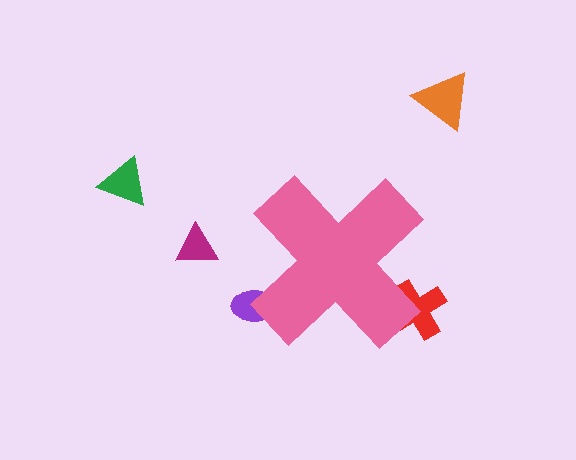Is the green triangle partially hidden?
No, the green triangle is fully visible.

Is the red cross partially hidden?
Yes, the red cross is partially hidden behind the pink cross.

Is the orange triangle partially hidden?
No, the orange triangle is fully visible.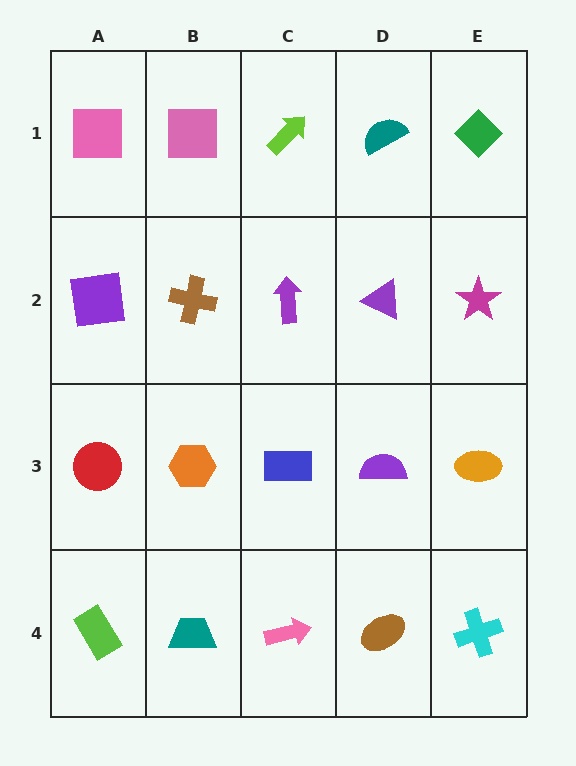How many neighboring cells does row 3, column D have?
4.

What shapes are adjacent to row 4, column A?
A red circle (row 3, column A), a teal trapezoid (row 4, column B).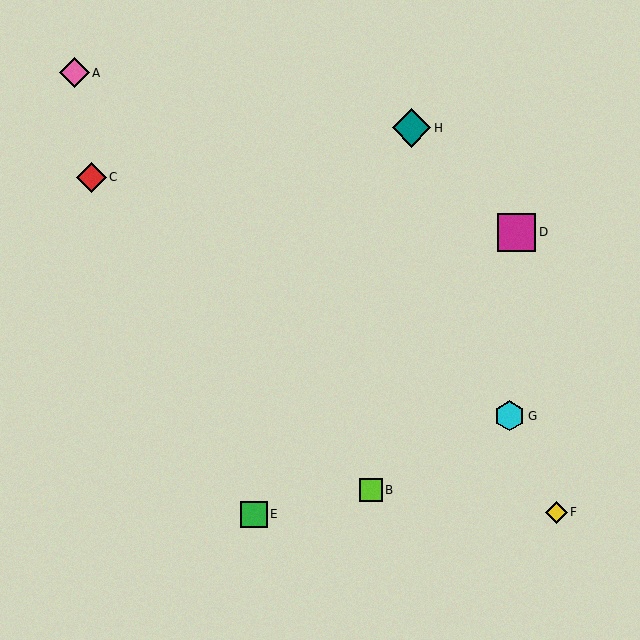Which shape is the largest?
The teal diamond (labeled H) is the largest.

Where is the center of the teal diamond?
The center of the teal diamond is at (411, 128).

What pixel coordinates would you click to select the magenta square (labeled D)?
Click at (517, 232) to select the magenta square D.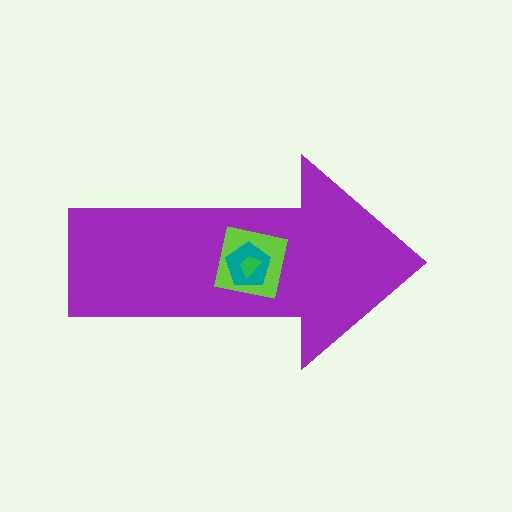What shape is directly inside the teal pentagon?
The green trapezoid.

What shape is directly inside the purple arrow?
The lime square.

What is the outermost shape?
The purple arrow.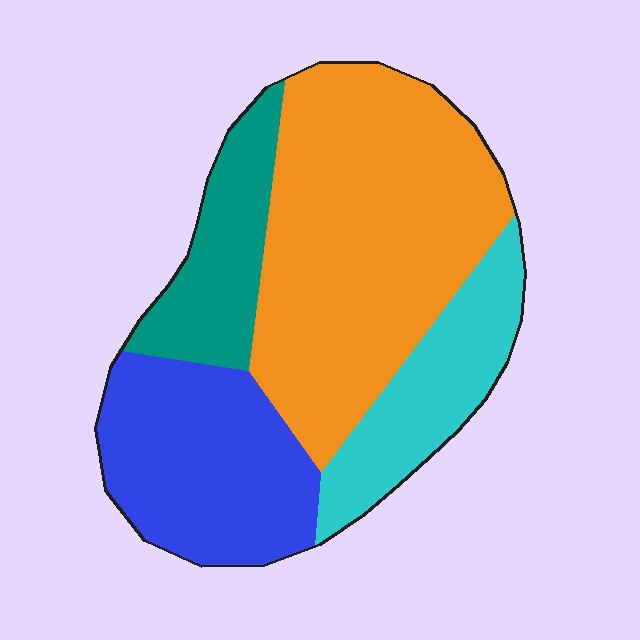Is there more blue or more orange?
Orange.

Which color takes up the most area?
Orange, at roughly 45%.